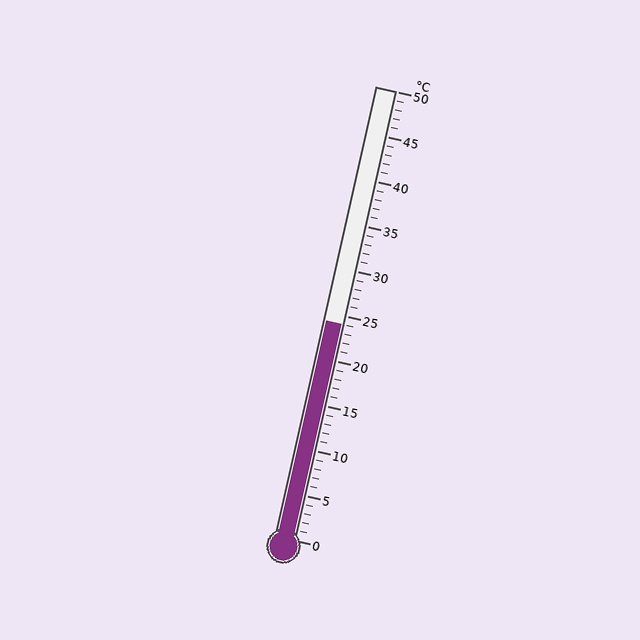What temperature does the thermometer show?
The thermometer shows approximately 24°C.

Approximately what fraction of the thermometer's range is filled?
The thermometer is filled to approximately 50% of its range.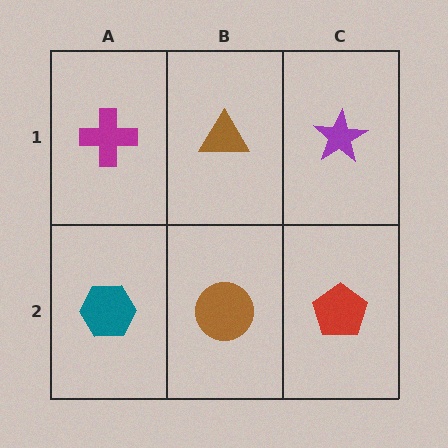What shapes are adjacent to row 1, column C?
A red pentagon (row 2, column C), a brown triangle (row 1, column B).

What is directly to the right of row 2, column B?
A red pentagon.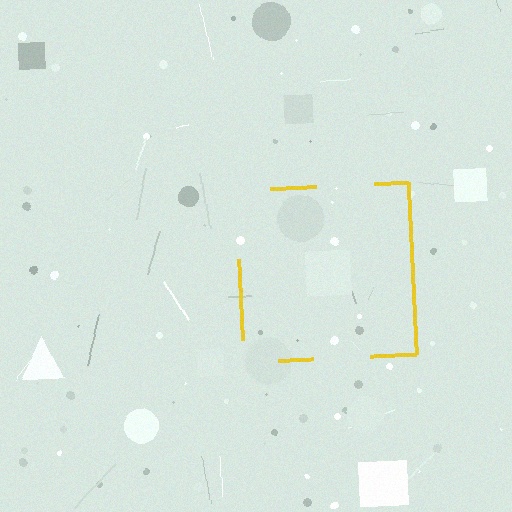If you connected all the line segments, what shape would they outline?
They would outline a square.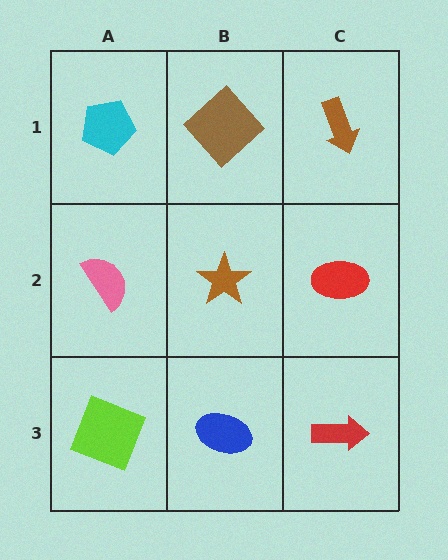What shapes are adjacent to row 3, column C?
A red ellipse (row 2, column C), a blue ellipse (row 3, column B).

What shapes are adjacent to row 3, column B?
A brown star (row 2, column B), a lime square (row 3, column A), a red arrow (row 3, column C).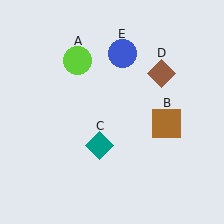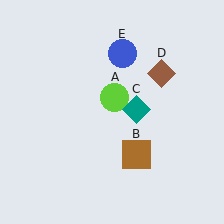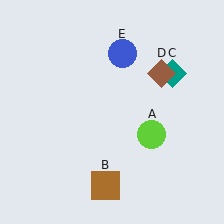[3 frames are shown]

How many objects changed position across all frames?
3 objects changed position: lime circle (object A), brown square (object B), teal diamond (object C).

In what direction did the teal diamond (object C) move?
The teal diamond (object C) moved up and to the right.